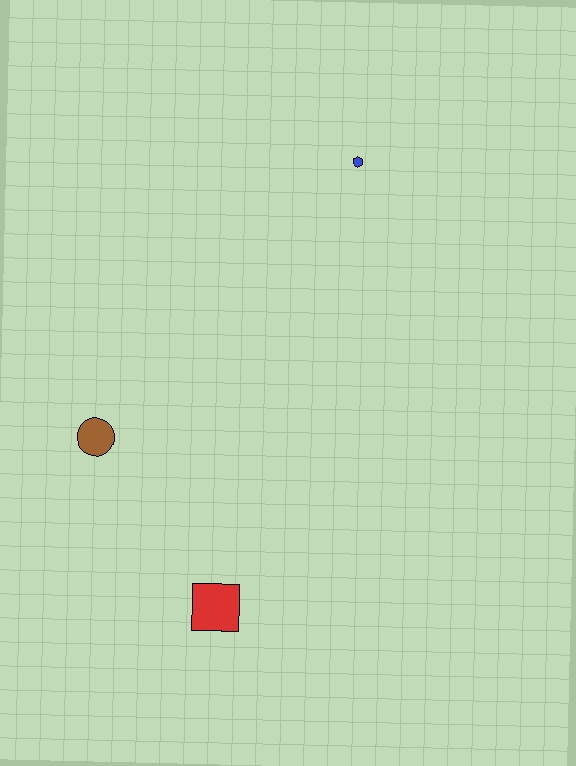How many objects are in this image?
There are 3 objects.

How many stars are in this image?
There are no stars.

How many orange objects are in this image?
There are no orange objects.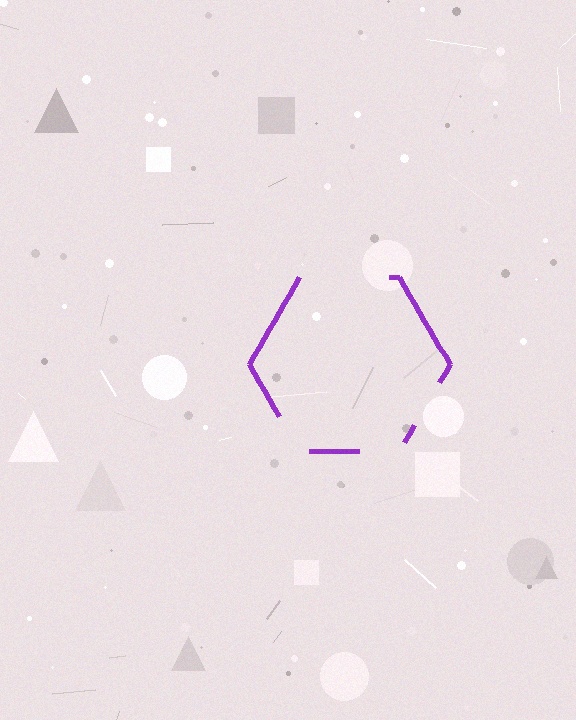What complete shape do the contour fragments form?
The contour fragments form a hexagon.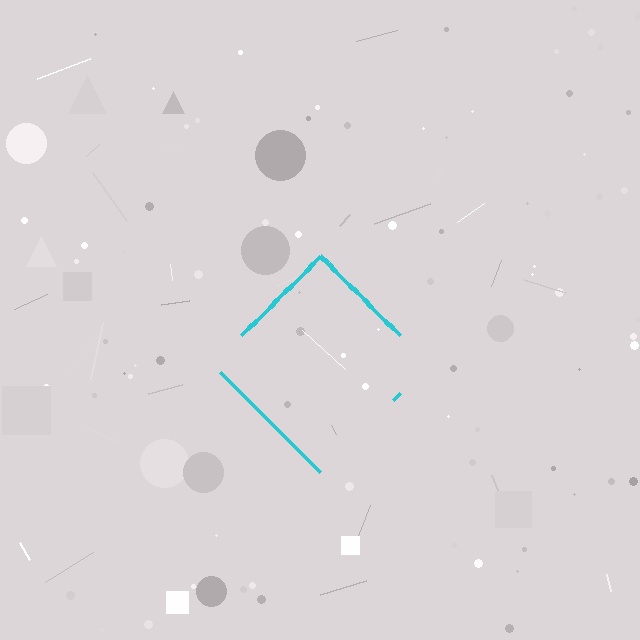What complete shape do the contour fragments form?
The contour fragments form a diamond.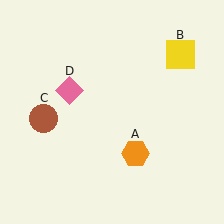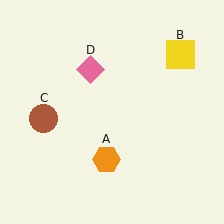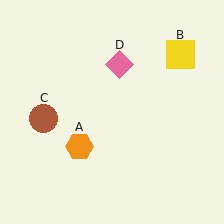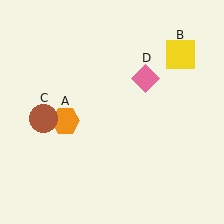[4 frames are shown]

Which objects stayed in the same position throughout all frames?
Yellow square (object B) and brown circle (object C) remained stationary.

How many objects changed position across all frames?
2 objects changed position: orange hexagon (object A), pink diamond (object D).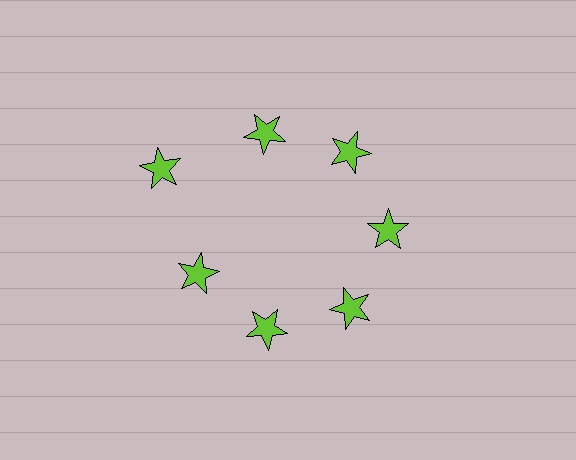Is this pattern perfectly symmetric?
No. The 7 lime stars are arranged in a ring, but one element near the 10 o'clock position is pushed outward from the center, breaking the 7-fold rotational symmetry.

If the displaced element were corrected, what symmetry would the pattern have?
It would have 7-fold rotational symmetry — the pattern would map onto itself every 51 degrees.